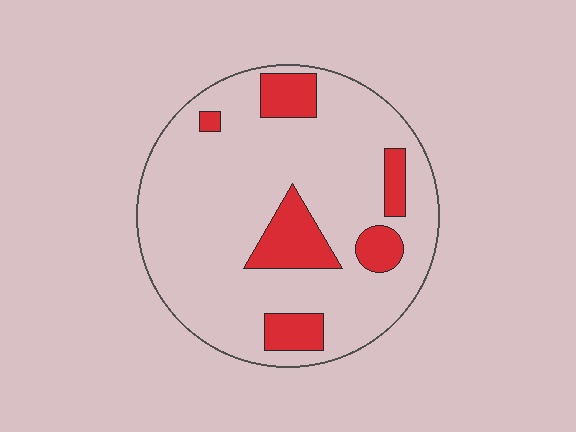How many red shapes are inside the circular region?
6.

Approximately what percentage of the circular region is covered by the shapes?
Approximately 20%.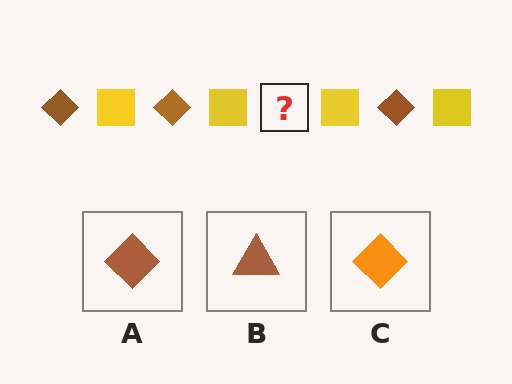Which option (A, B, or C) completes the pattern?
A.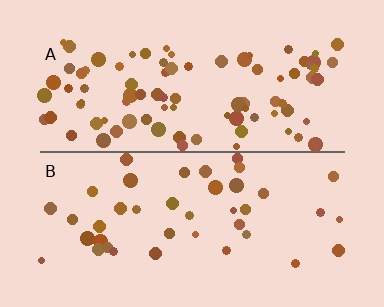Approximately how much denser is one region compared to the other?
Approximately 2.2× — region A over region B.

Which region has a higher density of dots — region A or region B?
A (the top).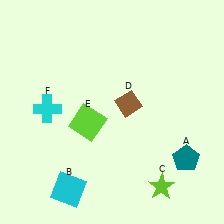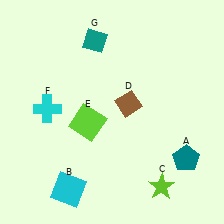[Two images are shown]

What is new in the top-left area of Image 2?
A teal diamond (G) was added in the top-left area of Image 2.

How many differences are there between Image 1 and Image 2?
There is 1 difference between the two images.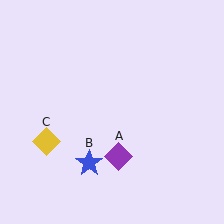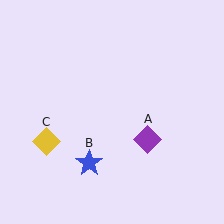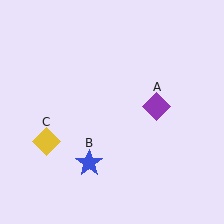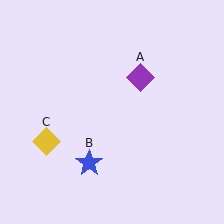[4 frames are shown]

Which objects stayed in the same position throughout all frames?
Blue star (object B) and yellow diamond (object C) remained stationary.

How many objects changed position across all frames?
1 object changed position: purple diamond (object A).